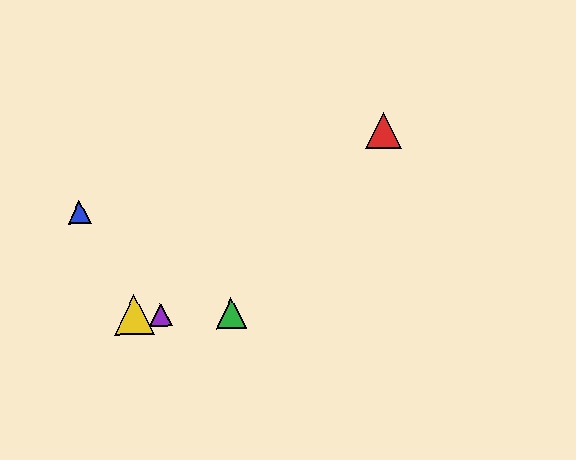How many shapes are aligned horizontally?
3 shapes (the green triangle, the yellow triangle, the purple triangle) are aligned horizontally.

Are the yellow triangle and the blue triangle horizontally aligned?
No, the yellow triangle is at y≈315 and the blue triangle is at y≈212.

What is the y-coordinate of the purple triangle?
The purple triangle is at y≈314.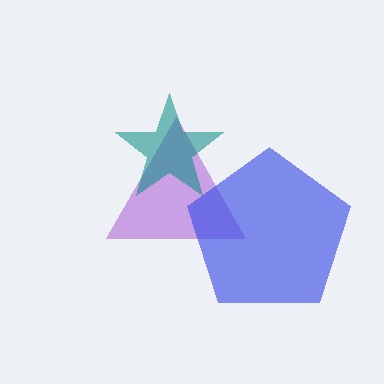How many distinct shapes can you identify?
There are 3 distinct shapes: a purple triangle, a blue pentagon, a teal star.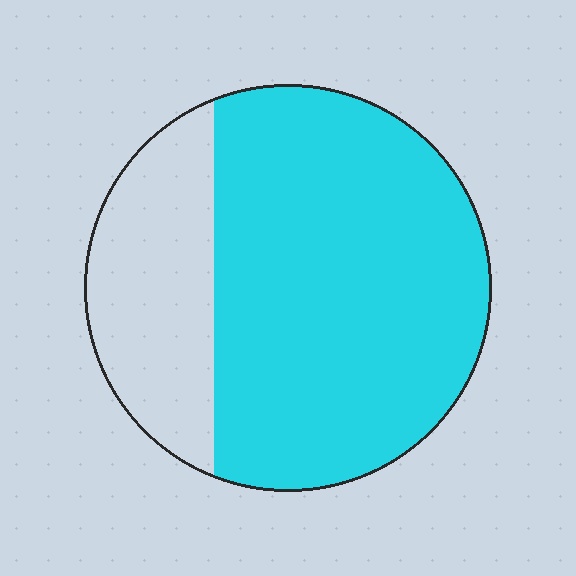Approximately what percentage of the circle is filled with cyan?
Approximately 75%.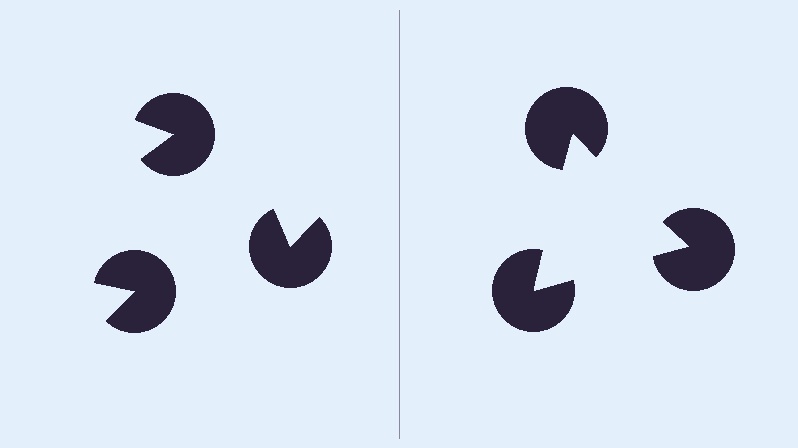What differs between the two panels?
The pac-man discs are positioned identically on both sides; only the wedge orientations differ. On the right they align to a triangle; on the left they are misaligned.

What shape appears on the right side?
An illusory triangle.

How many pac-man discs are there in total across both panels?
6 — 3 on each side.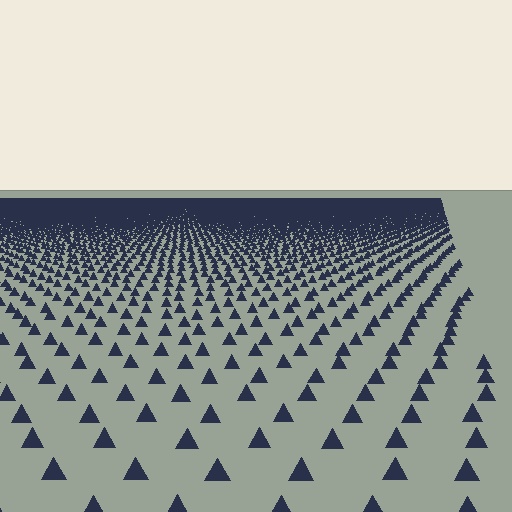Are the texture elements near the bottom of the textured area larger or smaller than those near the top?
Larger. Near the bottom, elements are closer to the viewer and appear at a bigger on-screen size.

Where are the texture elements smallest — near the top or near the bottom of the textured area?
Near the top.